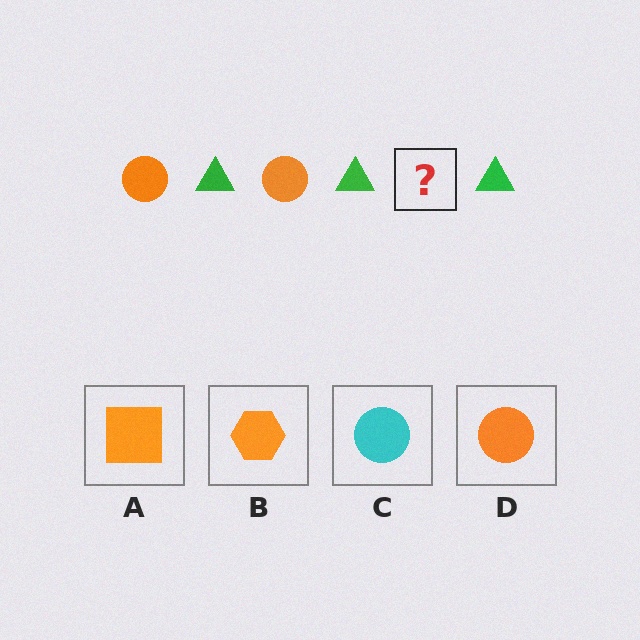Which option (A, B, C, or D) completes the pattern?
D.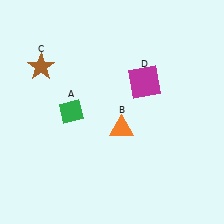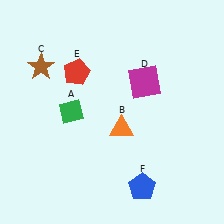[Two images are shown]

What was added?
A red pentagon (E), a blue pentagon (F) were added in Image 2.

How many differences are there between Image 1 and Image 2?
There are 2 differences between the two images.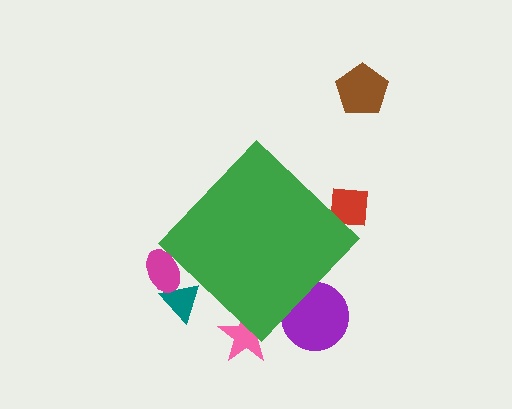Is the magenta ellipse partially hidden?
Yes, the magenta ellipse is partially hidden behind the green diamond.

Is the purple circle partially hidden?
Yes, the purple circle is partially hidden behind the green diamond.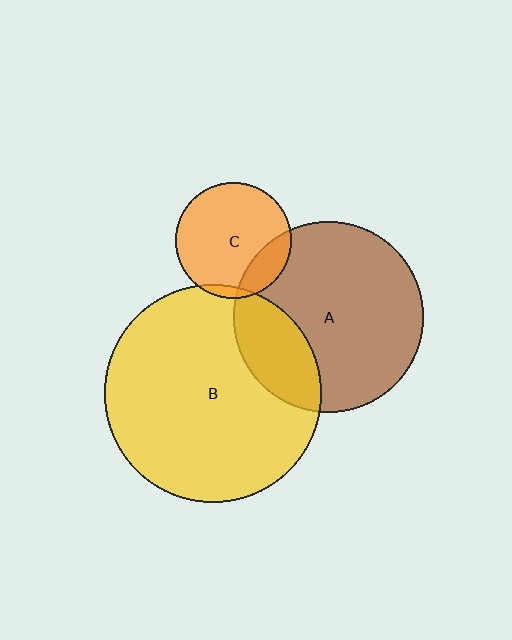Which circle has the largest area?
Circle B (yellow).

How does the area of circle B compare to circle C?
Approximately 3.5 times.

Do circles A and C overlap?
Yes.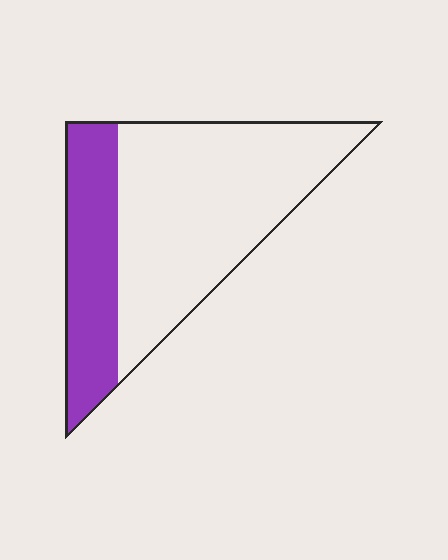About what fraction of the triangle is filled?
About one third (1/3).